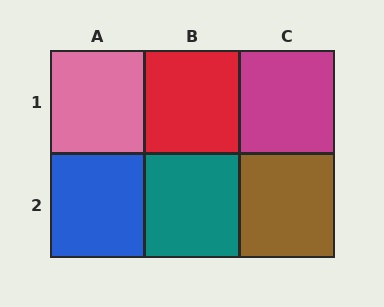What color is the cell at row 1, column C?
Magenta.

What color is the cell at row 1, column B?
Red.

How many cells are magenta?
1 cell is magenta.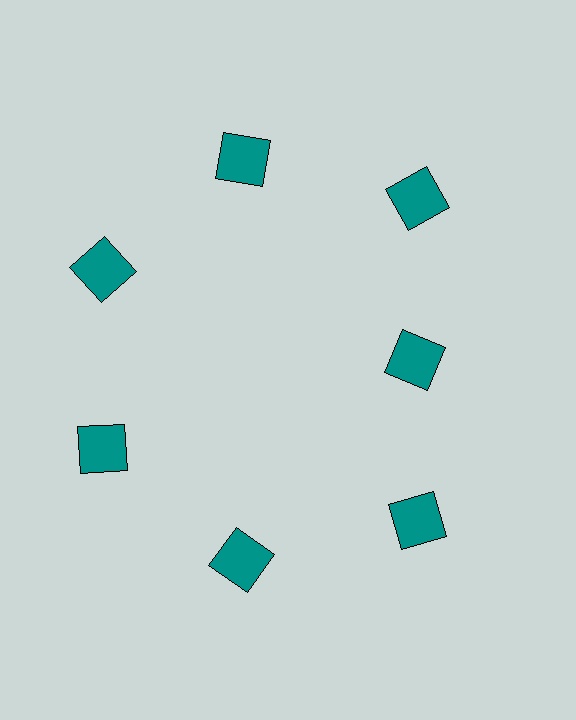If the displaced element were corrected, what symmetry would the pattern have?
It would have 7-fold rotational symmetry — the pattern would map onto itself every 51 degrees.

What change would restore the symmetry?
The symmetry would be restored by moving it outward, back onto the ring so that all 7 squares sit at equal angles and equal distance from the center.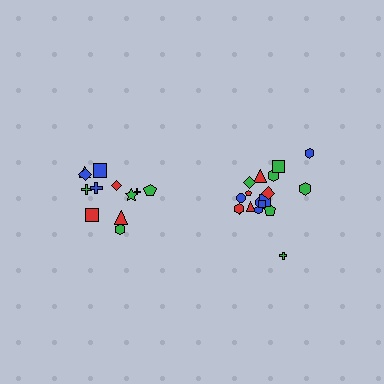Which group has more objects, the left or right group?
The right group.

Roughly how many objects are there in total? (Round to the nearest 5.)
Roughly 30 objects in total.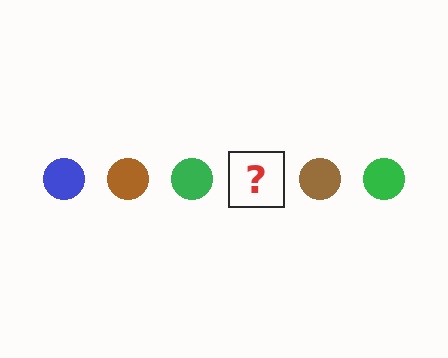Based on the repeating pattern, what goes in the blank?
The blank should be a blue circle.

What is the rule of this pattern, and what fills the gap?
The rule is that the pattern cycles through blue, brown, green circles. The gap should be filled with a blue circle.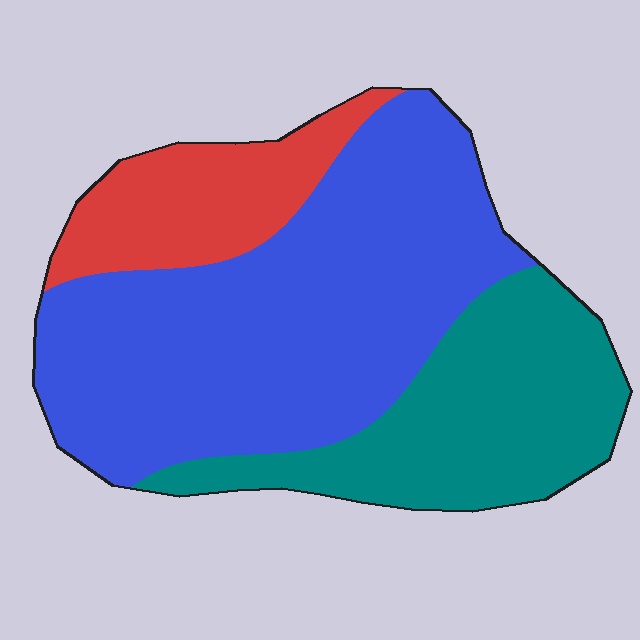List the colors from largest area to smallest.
From largest to smallest: blue, teal, red.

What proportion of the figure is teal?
Teal takes up about one quarter (1/4) of the figure.